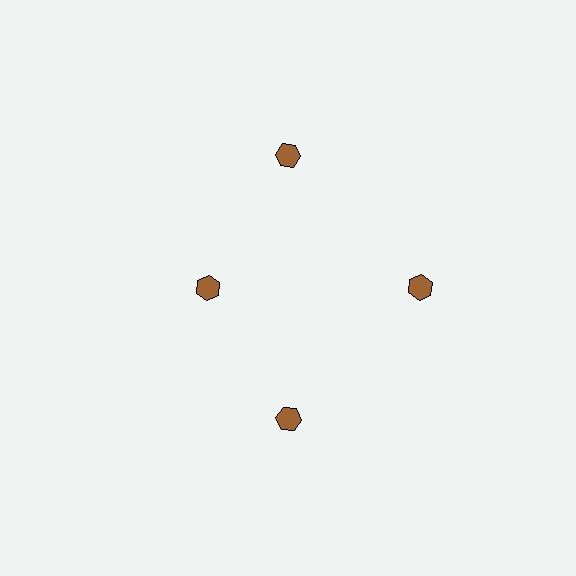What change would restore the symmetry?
The symmetry would be restored by moving it outward, back onto the ring so that all 4 hexagons sit at equal angles and equal distance from the center.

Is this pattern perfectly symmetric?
No. The 4 brown hexagons are arranged in a ring, but one element near the 9 o'clock position is pulled inward toward the center, breaking the 4-fold rotational symmetry.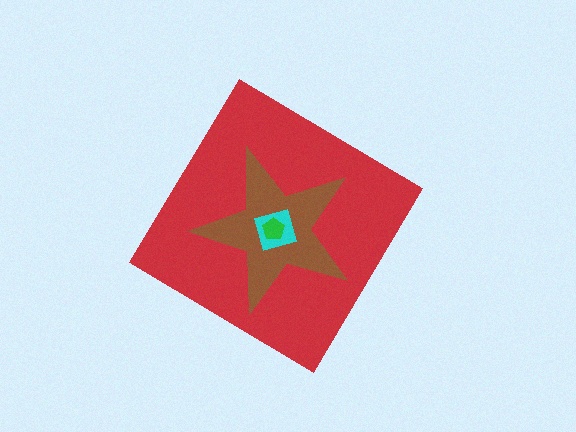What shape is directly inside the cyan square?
The green pentagon.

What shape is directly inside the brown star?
The cyan square.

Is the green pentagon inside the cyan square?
Yes.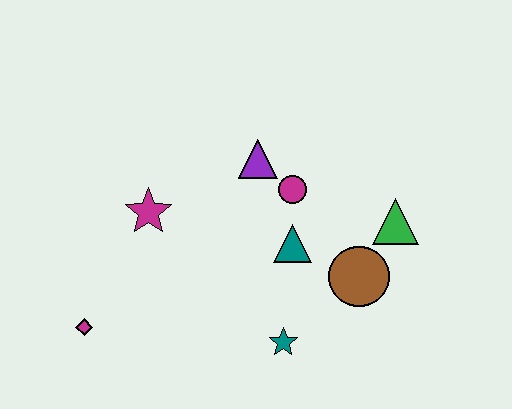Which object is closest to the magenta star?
The purple triangle is closest to the magenta star.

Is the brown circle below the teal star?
No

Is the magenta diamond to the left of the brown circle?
Yes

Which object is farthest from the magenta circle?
The magenta diamond is farthest from the magenta circle.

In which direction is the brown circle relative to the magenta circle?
The brown circle is below the magenta circle.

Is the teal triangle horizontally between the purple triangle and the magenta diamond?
No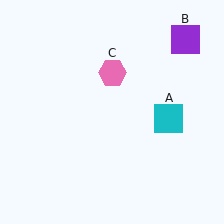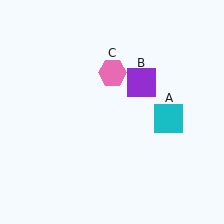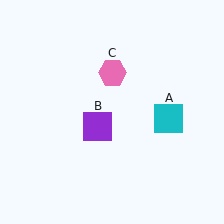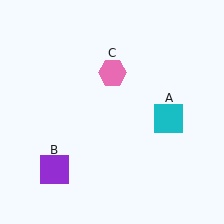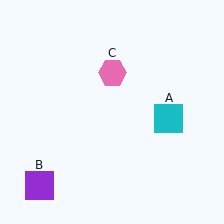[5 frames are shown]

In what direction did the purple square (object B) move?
The purple square (object B) moved down and to the left.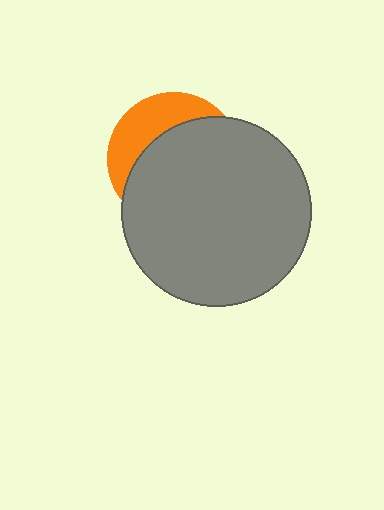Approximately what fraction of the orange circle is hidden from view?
Roughly 68% of the orange circle is hidden behind the gray circle.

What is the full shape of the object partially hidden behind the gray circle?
The partially hidden object is an orange circle.